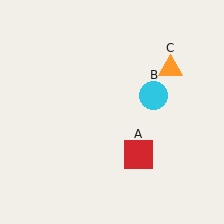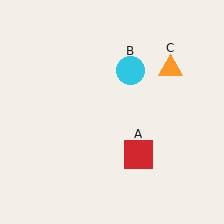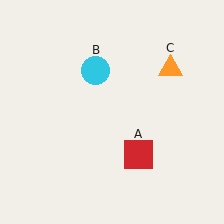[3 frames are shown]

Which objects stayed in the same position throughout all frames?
Red square (object A) and orange triangle (object C) remained stationary.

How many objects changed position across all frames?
1 object changed position: cyan circle (object B).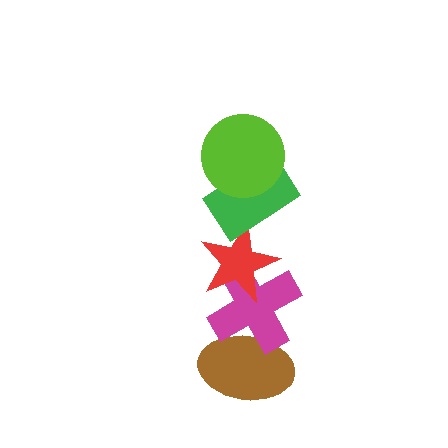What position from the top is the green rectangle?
The green rectangle is 2nd from the top.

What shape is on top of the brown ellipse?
The magenta cross is on top of the brown ellipse.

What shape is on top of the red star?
The green rectangle is on top of the red star.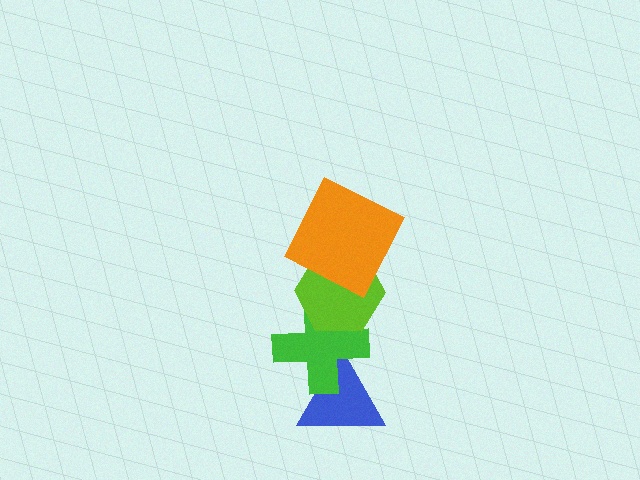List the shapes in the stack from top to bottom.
From top to bottom: the orange square, the lime hexagon, the green cross, the blue triangle.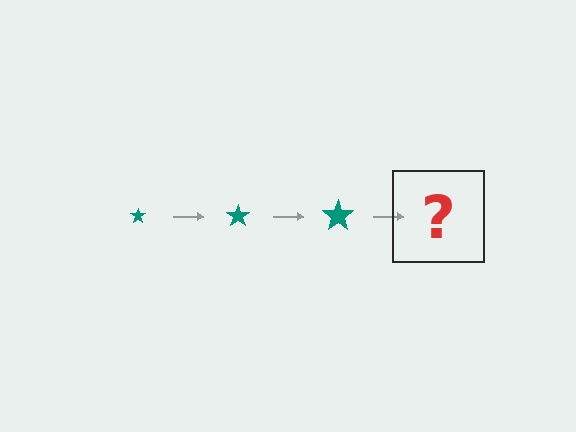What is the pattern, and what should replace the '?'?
The pattern is that the star gets progressively larger each step. The '?' should be a teal star, larger than the previous one.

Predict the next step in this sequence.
The next step is a teal star, larger than the previous one.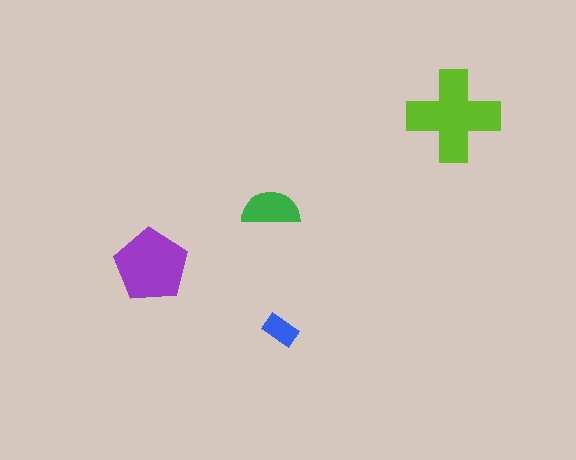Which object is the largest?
The lime cross.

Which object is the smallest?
The blue rectangle.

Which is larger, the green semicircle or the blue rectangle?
The green semicircle.